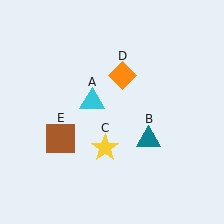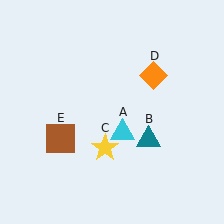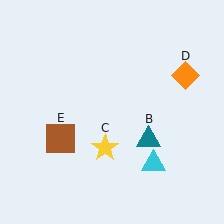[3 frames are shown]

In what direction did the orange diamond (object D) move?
The orange diamond (object D) moved right.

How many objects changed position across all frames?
2 objects changed position: cyan triangle (object A), orange diamond (object D).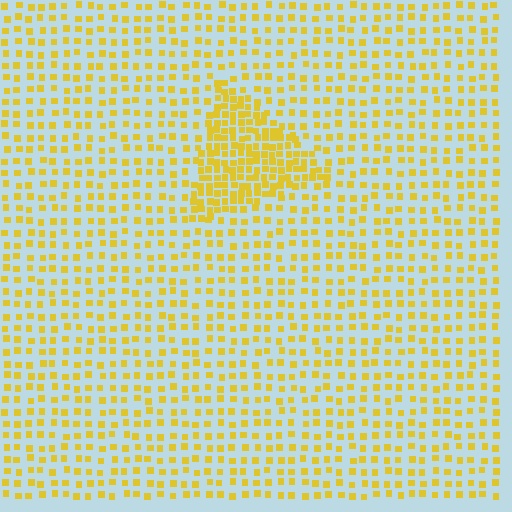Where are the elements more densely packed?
The elements are more densely packed inside the triangle boundary.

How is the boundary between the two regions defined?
The boundary is defined by a change in element density (approximately 2.3x ratio). All elements are the same color, size, and shape.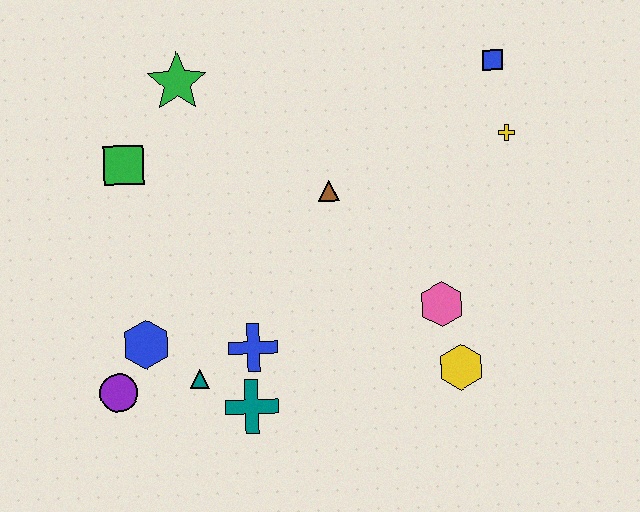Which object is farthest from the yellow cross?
The purple circle is farthest from the yellow cross.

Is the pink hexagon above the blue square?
No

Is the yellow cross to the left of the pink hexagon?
No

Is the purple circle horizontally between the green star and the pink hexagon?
No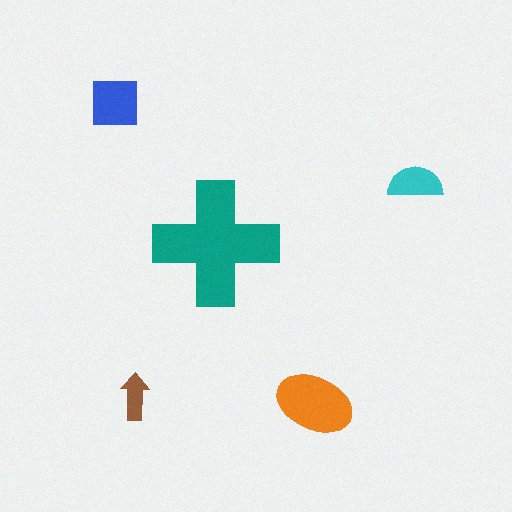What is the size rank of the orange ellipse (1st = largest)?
2nd.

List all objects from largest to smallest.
The teal cross, the orange ellipse, the blue square, the cyan semicircle, the brown arrow.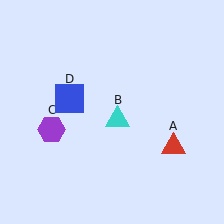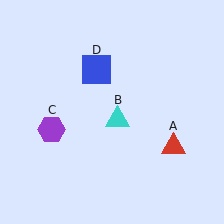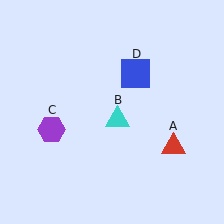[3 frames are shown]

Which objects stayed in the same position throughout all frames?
Red triangle (object A) and cyan triangle (object B) and purple hexagon (object C) remained stationary.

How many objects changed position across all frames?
1 object changed position: blue square (object D).